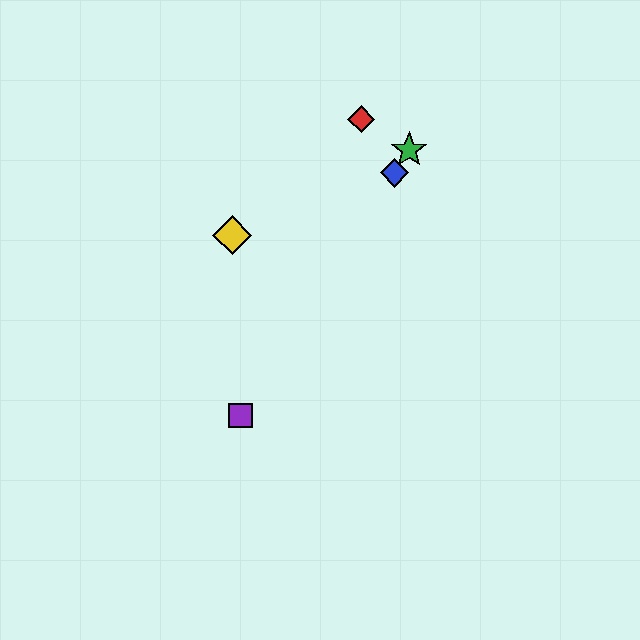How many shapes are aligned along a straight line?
3 shapes (the blue diamond, the green star, the purple square) are aligned along a straight line.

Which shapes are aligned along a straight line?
The blue diamond, the green star, the purple square are aligned along a straight line.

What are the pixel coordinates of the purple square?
The purple square is at (241, 415).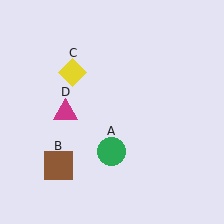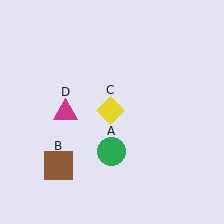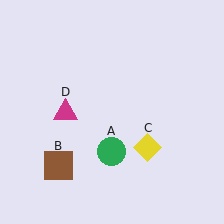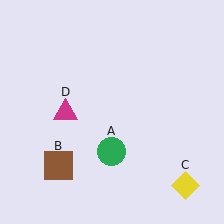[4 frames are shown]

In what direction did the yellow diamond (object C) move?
The yellow diamond (object C) moved down and to the right.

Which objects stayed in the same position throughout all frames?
Green circle (object A) and brown square (object B) and magenta triangle (object D) remained stationary.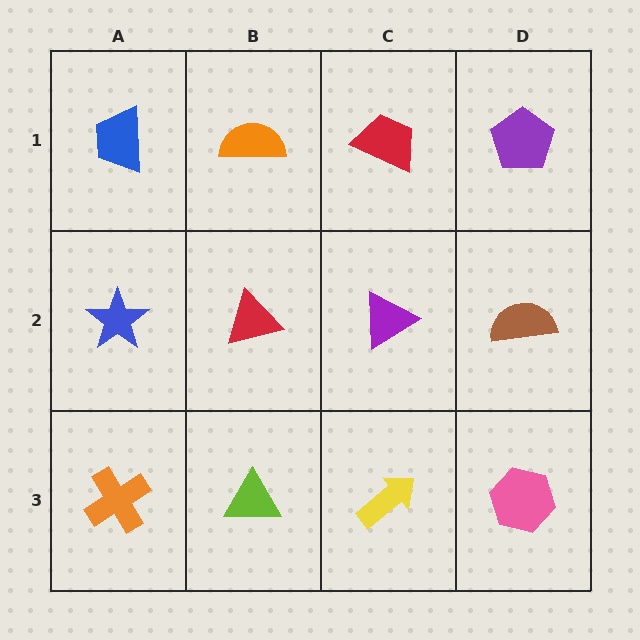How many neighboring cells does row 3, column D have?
2.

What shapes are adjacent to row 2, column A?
A blue trapezoid (row 1, column A), an orange cross (row 3, column A), a red triangle (row 2, column B).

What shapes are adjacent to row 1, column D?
A brown semicircle (row 2, column D), a red trapezoid (row 1, column C).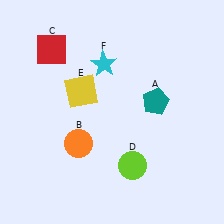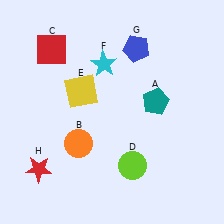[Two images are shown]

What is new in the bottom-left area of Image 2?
A red star (H) was added in the bottom-left area of Image 2.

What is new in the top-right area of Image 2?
A blue pentagon (G) was added in the top-right area of Image 2.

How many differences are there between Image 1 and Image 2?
There are 2 differences between the two images.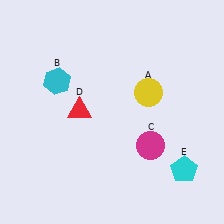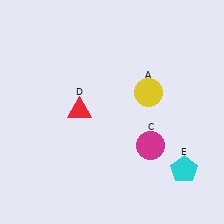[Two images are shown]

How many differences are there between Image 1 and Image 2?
There is 1 difference between the two images.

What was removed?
The cyan hexagon (B) was removed in Image 2.